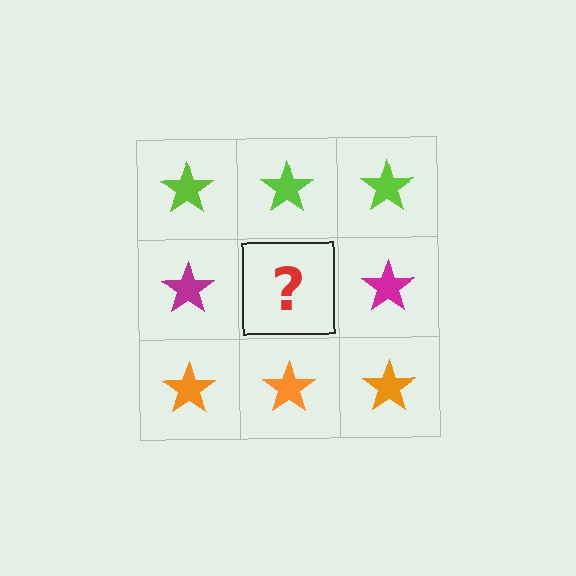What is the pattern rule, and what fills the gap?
The rule is that each row has a consistent color. The gap should be filled with a magenta star.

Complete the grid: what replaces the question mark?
The question mark should be replaced with a magenta star.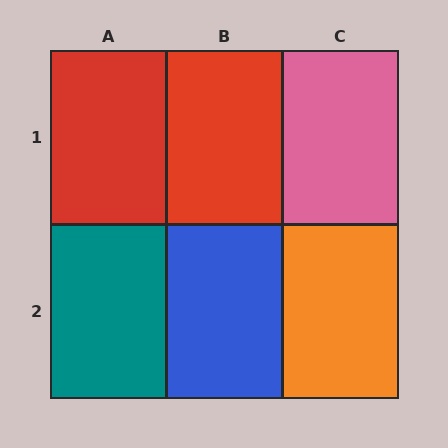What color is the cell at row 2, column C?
Orange.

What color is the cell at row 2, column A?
Teal.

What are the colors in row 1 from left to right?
Red, red, pink.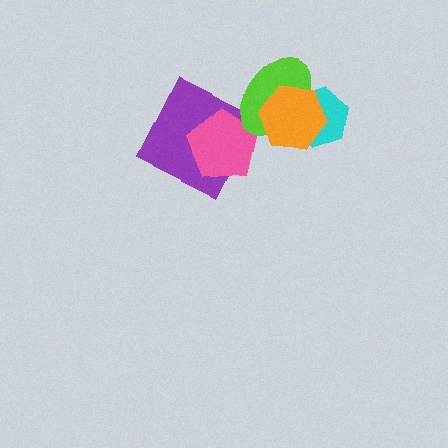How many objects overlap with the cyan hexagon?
2 objects overlap with the cyan hexagon.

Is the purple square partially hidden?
Yes, it is partially covered by another shape.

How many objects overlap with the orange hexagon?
2 objects overlap with the orange hexagon.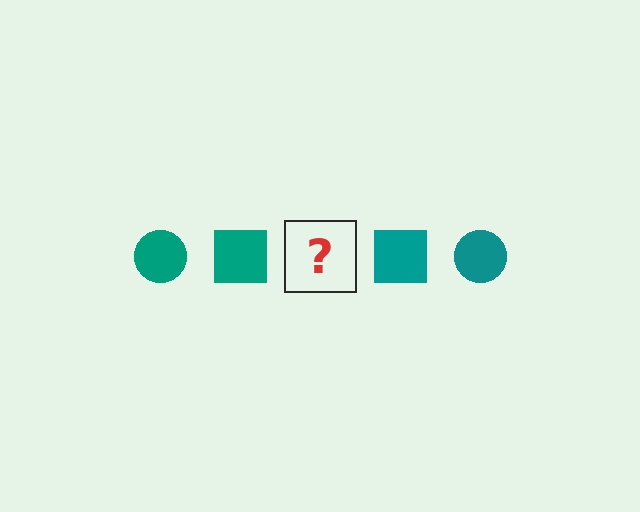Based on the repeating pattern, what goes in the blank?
The blank should be a teal circle.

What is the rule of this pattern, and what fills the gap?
The rule is that the pattern cycles through circle, square shapes in teal. The gap should be filled with a teal circle.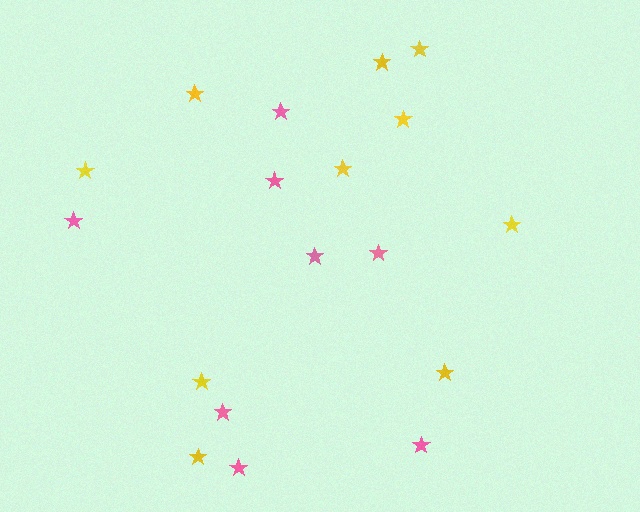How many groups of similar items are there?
There are 2 groups: one group of yellow stars (10) and one group of pink stars (8).